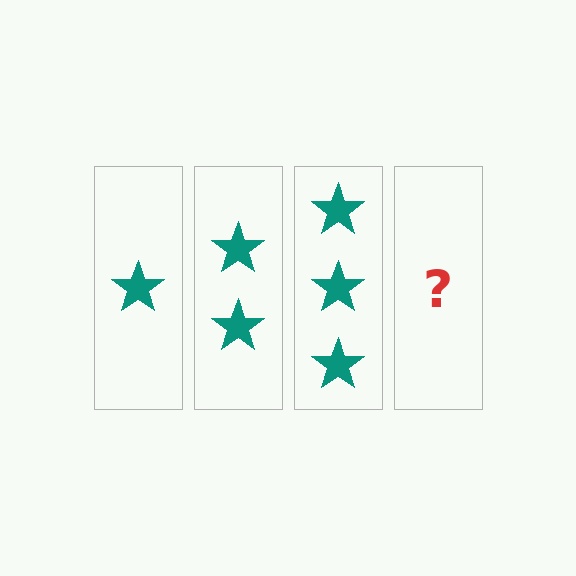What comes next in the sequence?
The next element should be 4 stars.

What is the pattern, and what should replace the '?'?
The pattern is that each step adds one more star. The '?' should be 4 stars.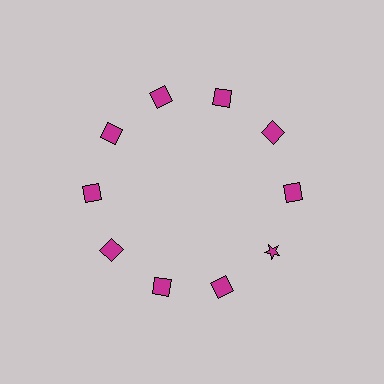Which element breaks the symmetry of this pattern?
The magenta star at roughly the 4 o'clock position breaks the symmetry. All other shapes are magenta squares.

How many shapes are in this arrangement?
There are 10 shapes arranged in a ring pattern.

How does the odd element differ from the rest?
It has a different shape: star instead of square.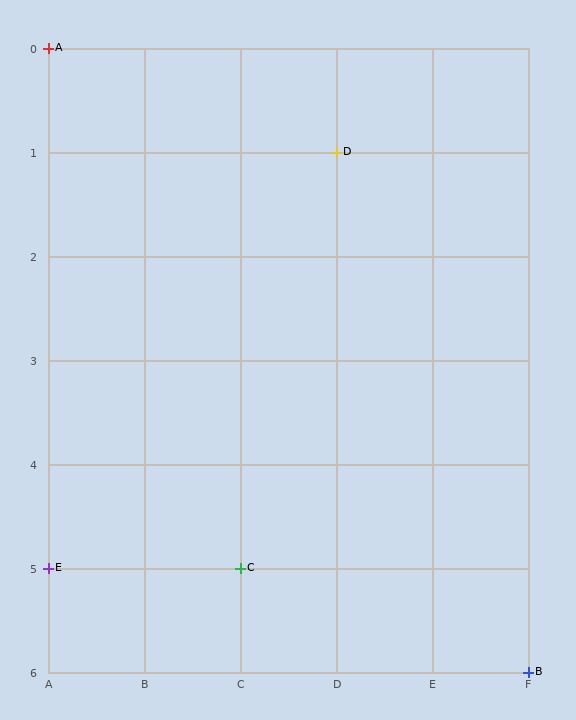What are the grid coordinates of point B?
Point B is at grid coordinates (F, 6).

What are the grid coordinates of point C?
Point C is at grid coordinates (C, 5).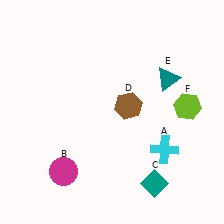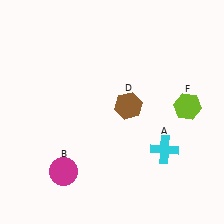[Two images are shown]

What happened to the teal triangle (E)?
The teal triangle (E) was removed in Image 2. It was in the top-right area of Image 1.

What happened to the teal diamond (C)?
The teal diamond (C) was removed in Image 2. It was in the bottom-right area of Image 1.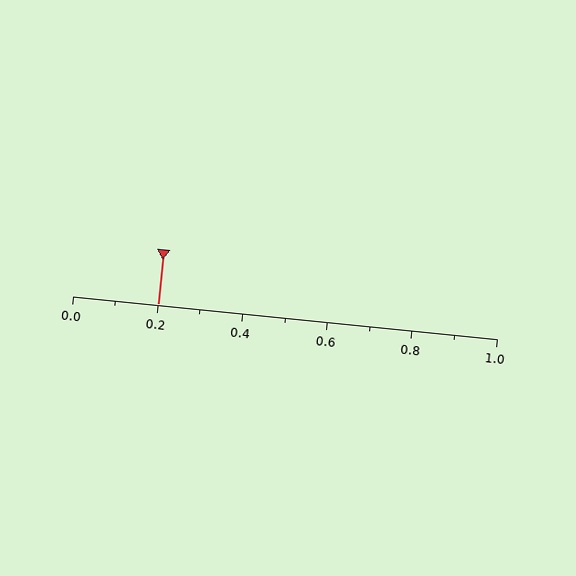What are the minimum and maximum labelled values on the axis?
The axis runs from 0.0 to 1.0.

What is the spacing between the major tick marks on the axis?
The major ticks are spaced 0.2 apart.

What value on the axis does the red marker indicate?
The marker indicates approximately 0.2.